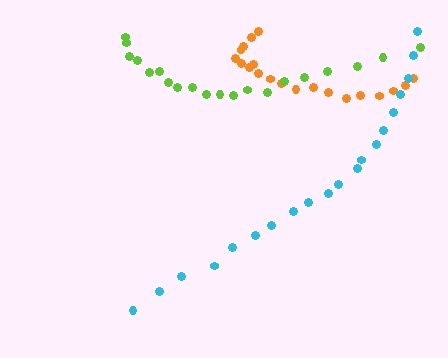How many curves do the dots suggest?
There are 3 distinct paths.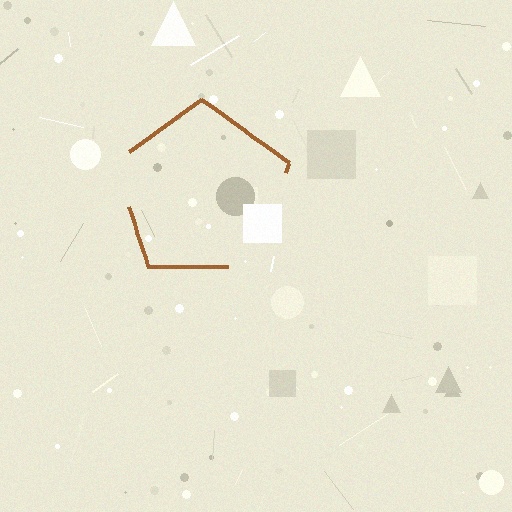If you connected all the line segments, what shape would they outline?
They would outline a pentagon.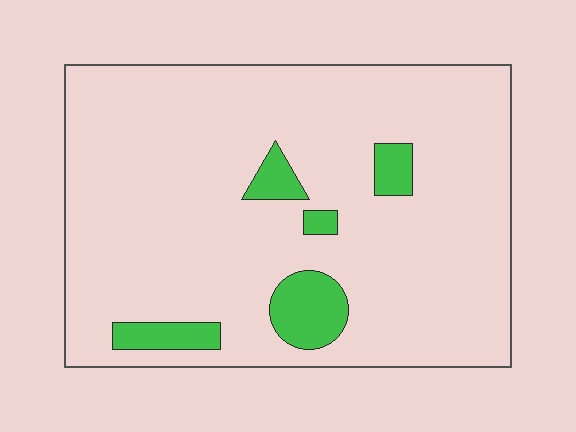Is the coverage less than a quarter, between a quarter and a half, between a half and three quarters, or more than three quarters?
Less than a quarter.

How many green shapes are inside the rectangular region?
5.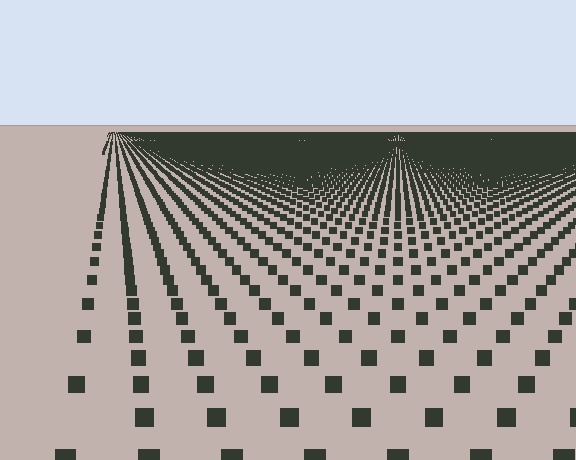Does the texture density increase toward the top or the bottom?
Density increases toward the top.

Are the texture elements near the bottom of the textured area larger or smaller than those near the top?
Larger. Near the bottom, elements are closer to the viewer and appear at a bigger on-screen size.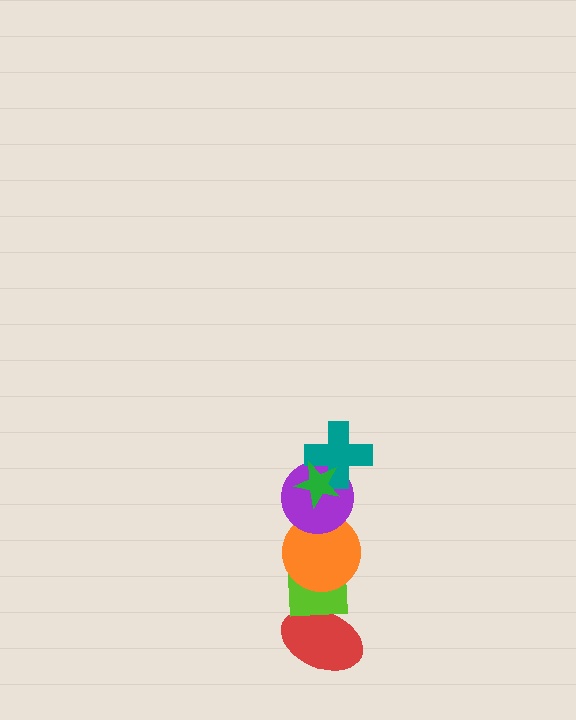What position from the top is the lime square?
The lime square is 5th from the top.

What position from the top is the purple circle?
The purple circle is 3rd from the top.